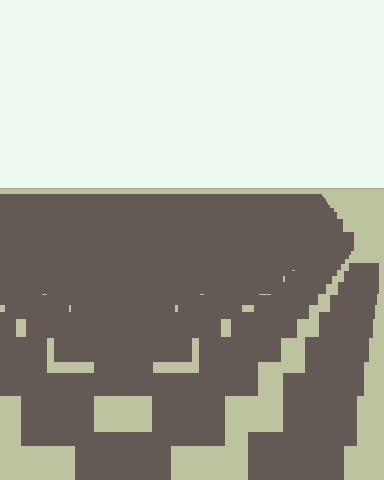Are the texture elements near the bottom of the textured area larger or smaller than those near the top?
Larger. Near the bottom, elements are closer to the viewer and appear at a bigger on-screen size.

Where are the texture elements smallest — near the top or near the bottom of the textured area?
Near the top.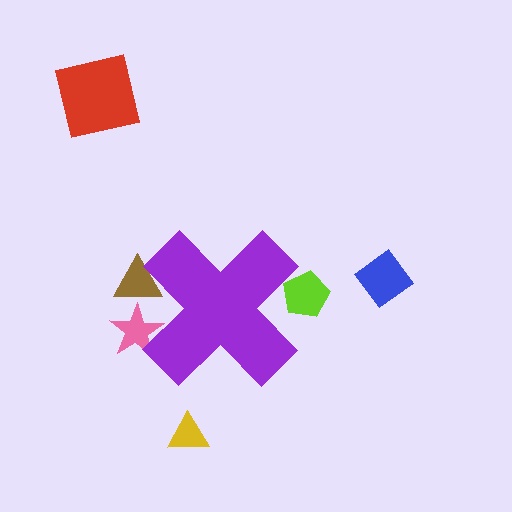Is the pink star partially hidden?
Yes, the pink star is partially hidden behind the purple cross.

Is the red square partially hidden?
No, the red square is fully visible.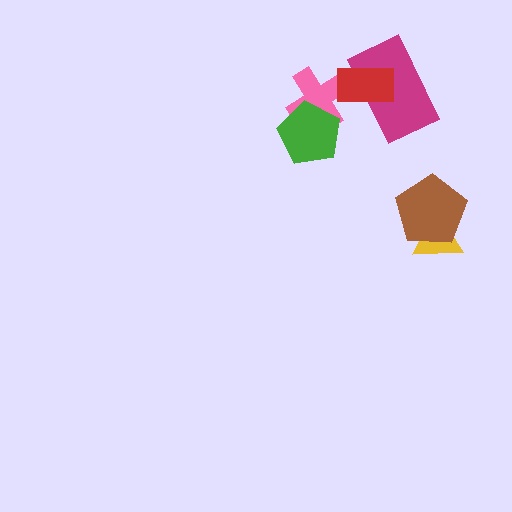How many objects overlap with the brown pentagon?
1 object overlaps with the brown pentagon.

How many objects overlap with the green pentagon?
1 object overlaps with the green pentagon.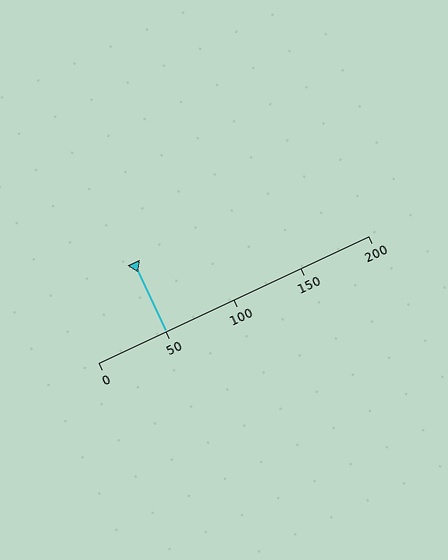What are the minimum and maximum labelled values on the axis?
The axis runs from 0 to 200.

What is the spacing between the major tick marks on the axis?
The major ticks are spaced 50 apart.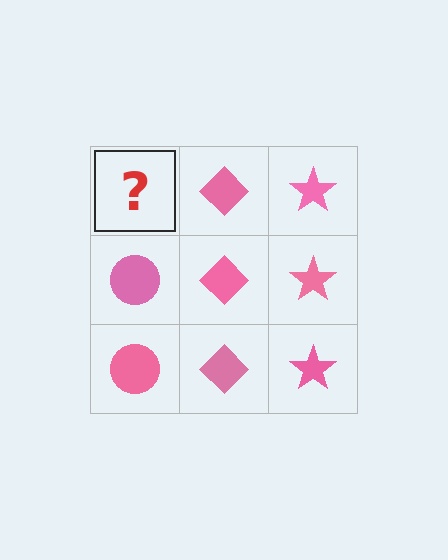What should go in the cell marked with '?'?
The missing cell should contain a pink circle.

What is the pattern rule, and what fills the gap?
The rule is that each column has a consistent shape. The gap should be filled with a pink circle.